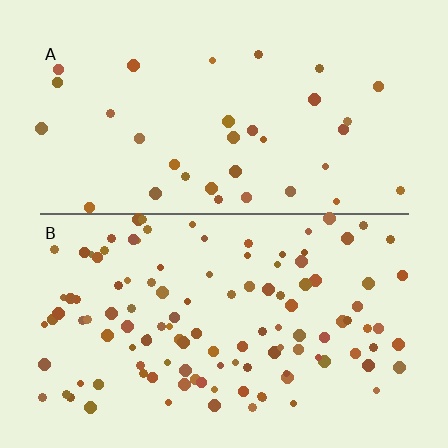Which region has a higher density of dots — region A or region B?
B (the bottom).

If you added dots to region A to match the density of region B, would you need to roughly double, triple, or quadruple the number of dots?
Approximately triple.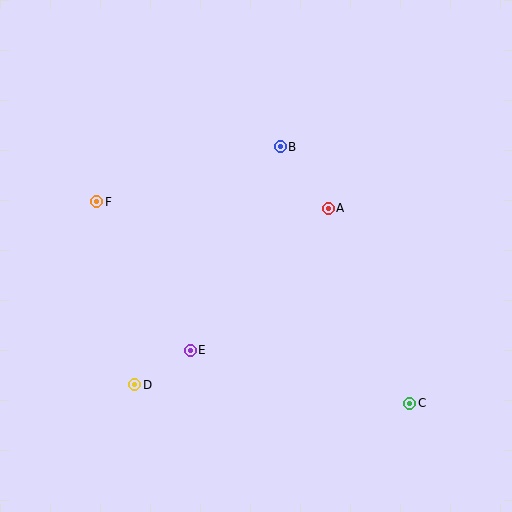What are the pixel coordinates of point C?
Point C is at (410, 403).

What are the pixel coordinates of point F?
Point F is at (97, 202).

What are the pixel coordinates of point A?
Point A is at (328, 208).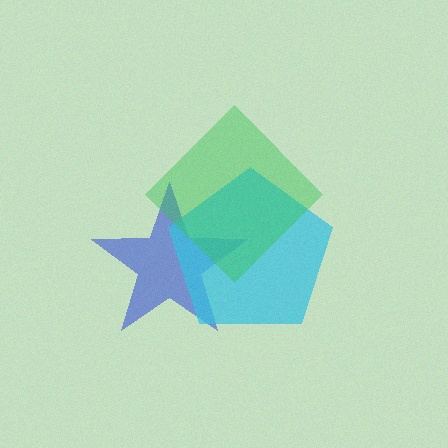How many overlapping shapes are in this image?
There are 3 overlapping shapes in the image.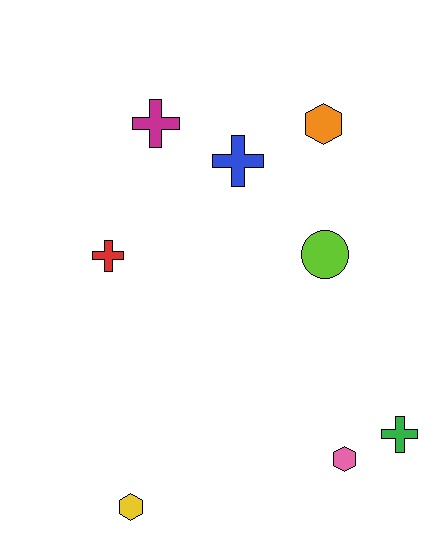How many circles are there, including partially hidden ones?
There is 1 circle.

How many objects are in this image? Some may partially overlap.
There are 8 objects.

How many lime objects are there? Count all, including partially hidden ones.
There is 1 lime object.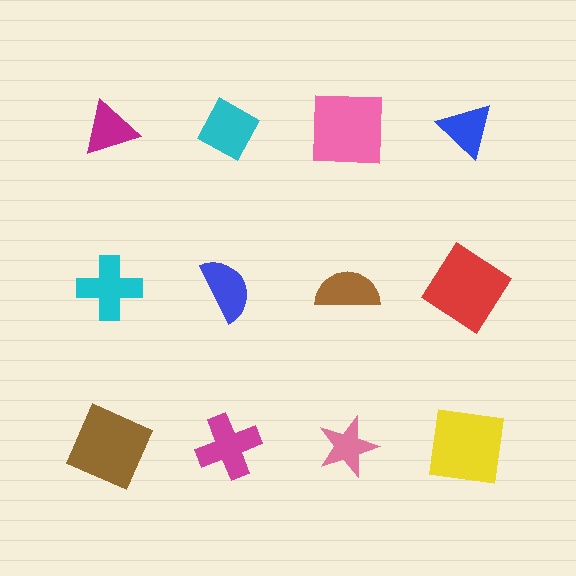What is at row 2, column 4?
A red diamond.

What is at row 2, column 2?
A blue semicircle.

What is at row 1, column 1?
A magenta triangle.